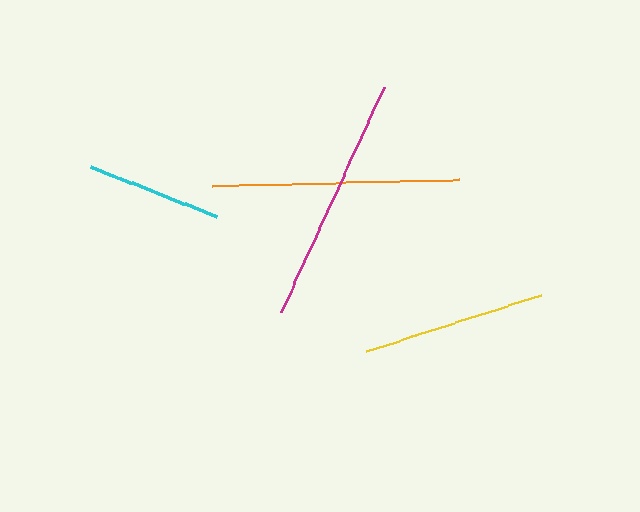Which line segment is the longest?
The magenta line is the longest at approximately 247 pixels.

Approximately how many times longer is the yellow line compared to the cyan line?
The yellow line is approximately 1.4 times the length of the cyan line.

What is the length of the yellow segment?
The yellow segment is approximately 184 pixels long.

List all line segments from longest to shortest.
From longest to shortest: magenta, orange, yellow, cyan.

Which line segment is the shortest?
The cyan line is the shortest at approximately 136 pixels.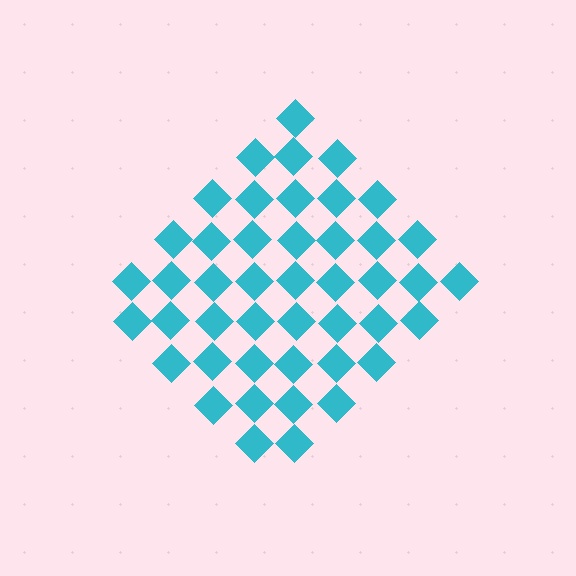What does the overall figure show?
The overall figure shows a diamond.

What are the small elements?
The small elements are diamonds.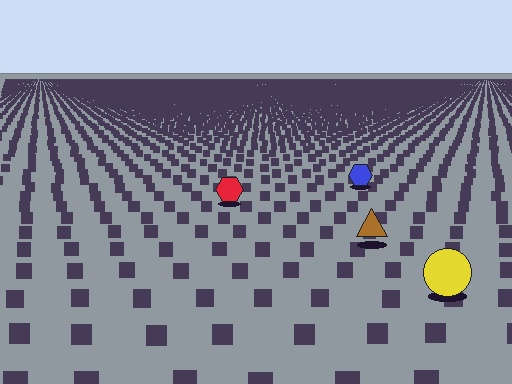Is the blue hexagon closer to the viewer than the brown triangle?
No. The brown triangle is closer — you can tell from the texture gradient: the ground texture is coarser near it.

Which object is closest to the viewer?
The yellow circle is closest. The texture marks near it are larger and more spread out.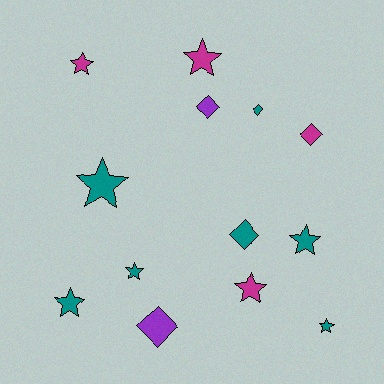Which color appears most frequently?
Teal, with 7 objects.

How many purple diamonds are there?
There are 2 purple diamonds.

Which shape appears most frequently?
Star, with 8 objects.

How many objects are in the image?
There are 13 objects.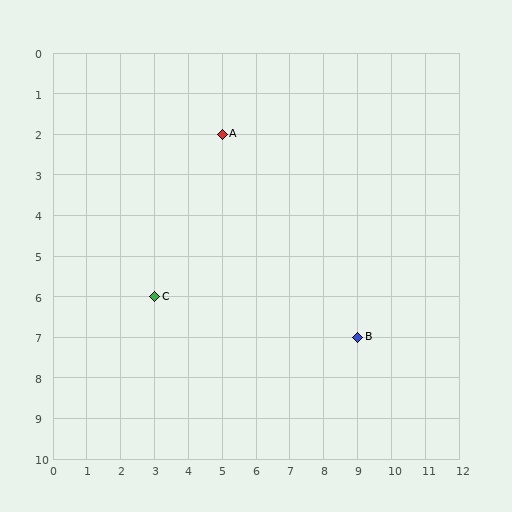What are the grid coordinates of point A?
Point A is at grid coordinates (5, 2).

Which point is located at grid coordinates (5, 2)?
Point A is at (5, 2).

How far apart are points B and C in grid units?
Points B and C are 6 columns and 1 row apart (about 6.1 grid units diagonally).